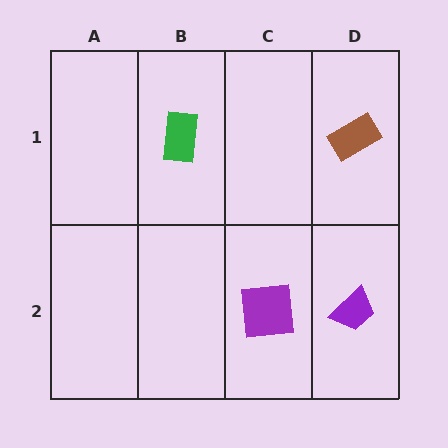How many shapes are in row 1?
2 shapes.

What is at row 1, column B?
A green rectangle.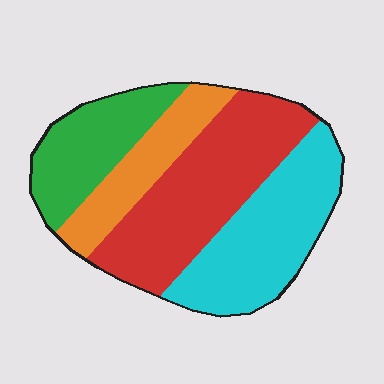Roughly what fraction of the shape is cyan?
Cyan covers about 30% of the shape.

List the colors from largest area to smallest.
From largest to smallest: red, cyan, green, orange.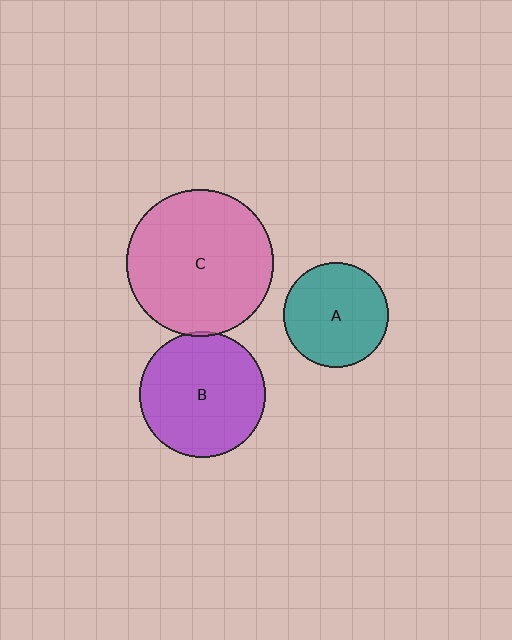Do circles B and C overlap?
Yes.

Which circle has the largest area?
Circle C (pink).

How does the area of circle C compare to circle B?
Approximately 1.4 times.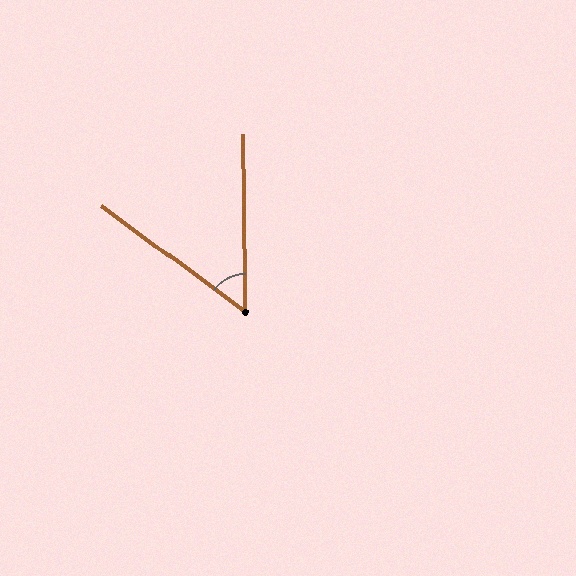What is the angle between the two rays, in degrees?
Approximately 53 degrees.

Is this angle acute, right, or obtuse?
It is acute.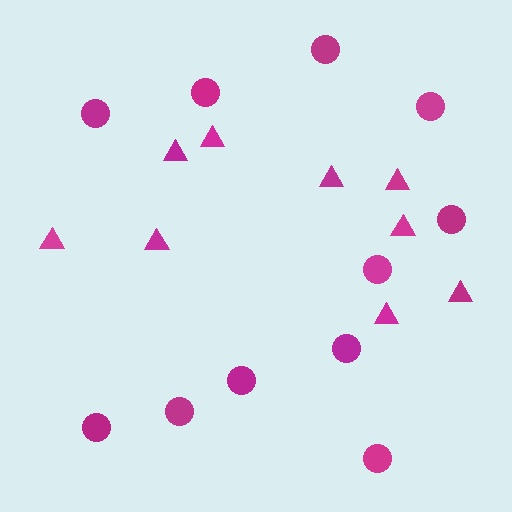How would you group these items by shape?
There are 2 groups: one group of triangles (9) and one group of circles (11).